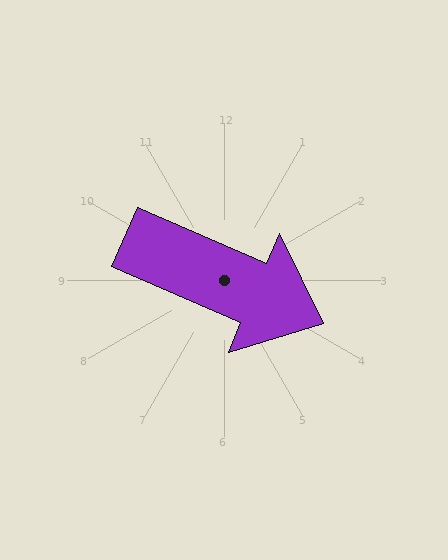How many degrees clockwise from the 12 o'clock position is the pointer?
Approximately 113 degrees.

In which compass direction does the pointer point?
Southeast.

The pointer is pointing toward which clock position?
Roughly 4 o'clock.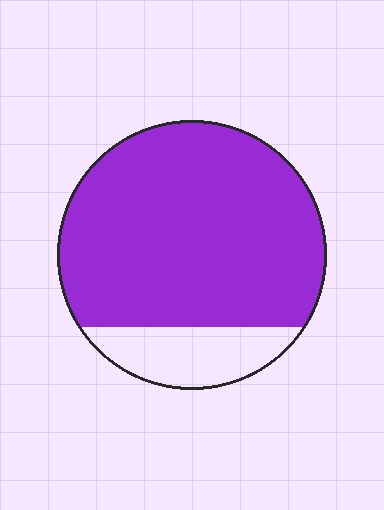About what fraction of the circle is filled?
About five sixths (5/6).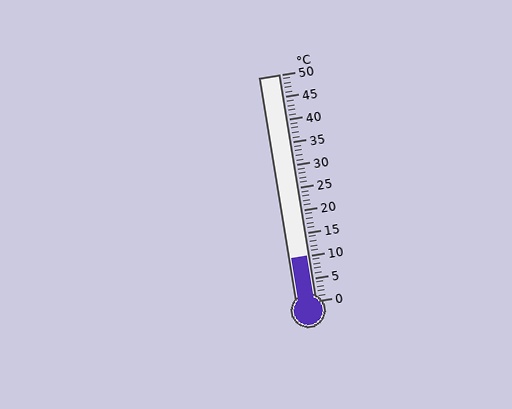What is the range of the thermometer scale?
The thermometer scale ranges from 0°C to 50°C.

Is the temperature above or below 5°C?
The temperature is above 5°C.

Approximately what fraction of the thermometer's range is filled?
The thermometer is filled to approximately 20% of its range.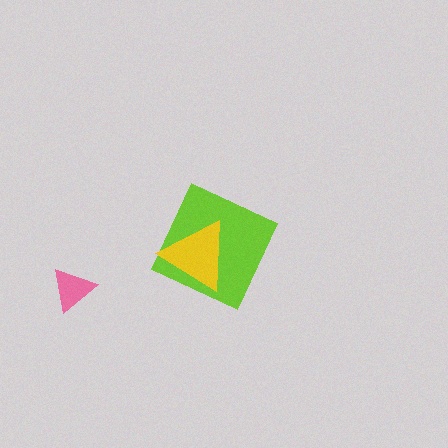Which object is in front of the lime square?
The yellow triangle is in front of the lime square.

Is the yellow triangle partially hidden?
No, no other shape covers it.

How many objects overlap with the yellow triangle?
1 object overlaps with the yellow triangle.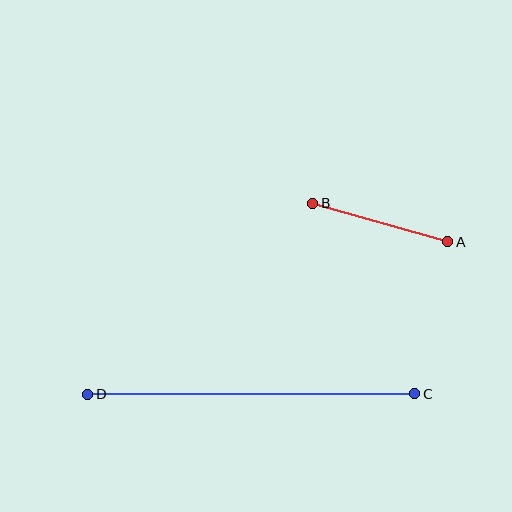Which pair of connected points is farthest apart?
Points C and D are farthest apart.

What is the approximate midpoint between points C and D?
The midpoint is at approximately (251, 394) pixels.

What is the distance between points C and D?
The distance is approximately 327 pixels.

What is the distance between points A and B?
The distance is approximately 140 pixels.